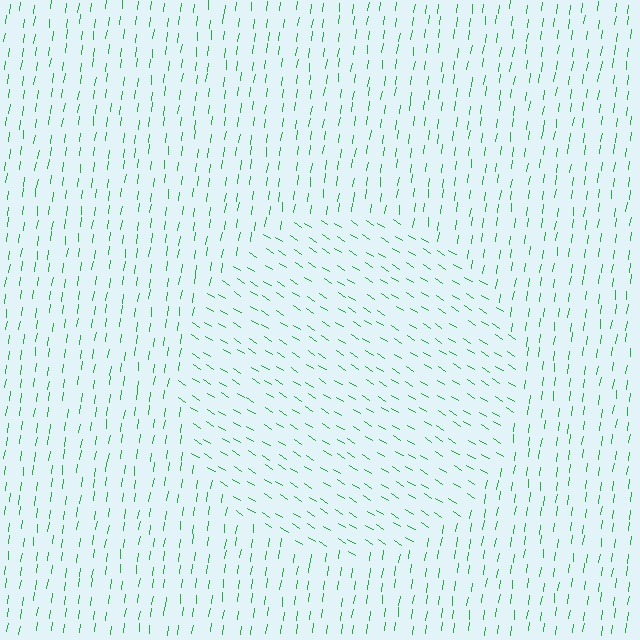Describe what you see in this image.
The image is filled with small green line segments. A circle region in the image has lines oriented differently from the surrounding lines, creating a visible texture boundary.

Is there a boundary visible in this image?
Yes, there is a texture boundary formed by a change in line orientation.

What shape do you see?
I see a circle.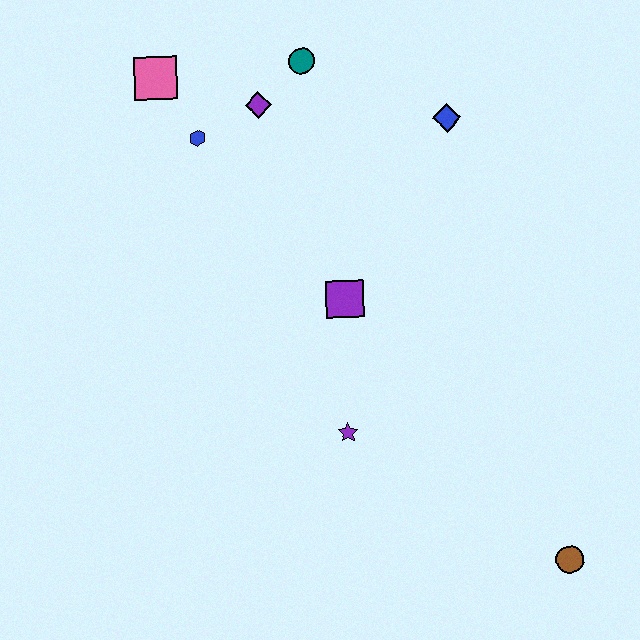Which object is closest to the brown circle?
The purple star is closest to the brown circle.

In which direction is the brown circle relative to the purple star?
The brown circle is to the right of the purple star.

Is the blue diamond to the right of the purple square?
Yes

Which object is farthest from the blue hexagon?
The brown circle is farthest from the blue hexagon.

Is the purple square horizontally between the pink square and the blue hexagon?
No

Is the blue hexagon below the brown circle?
No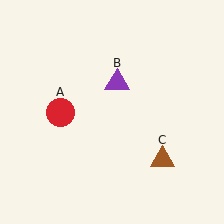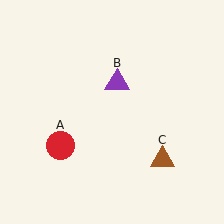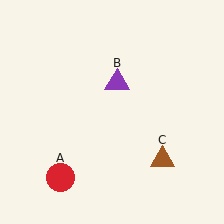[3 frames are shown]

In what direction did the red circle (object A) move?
The red circle (object A) moved down.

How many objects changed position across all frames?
1 object changed position: red circle (object A).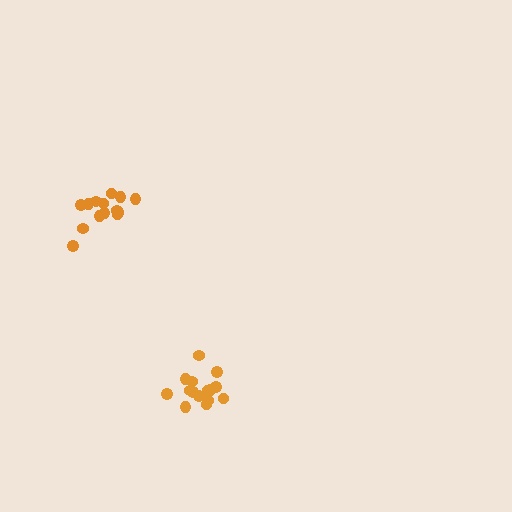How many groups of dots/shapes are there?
There are 2 groups.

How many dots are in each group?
Group 1: 15 dots, Group 2: 14 dots (29 total).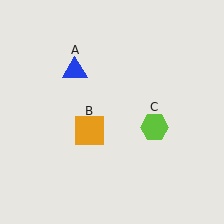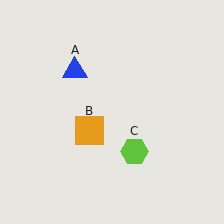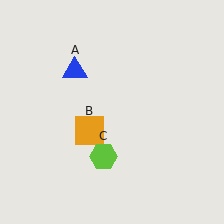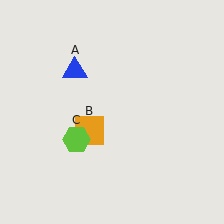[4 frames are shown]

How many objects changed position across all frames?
1 object changed position: lime hexagon (object C).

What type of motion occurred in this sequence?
The lime hexagon (object C) rotated clockwise around the center of the scene.